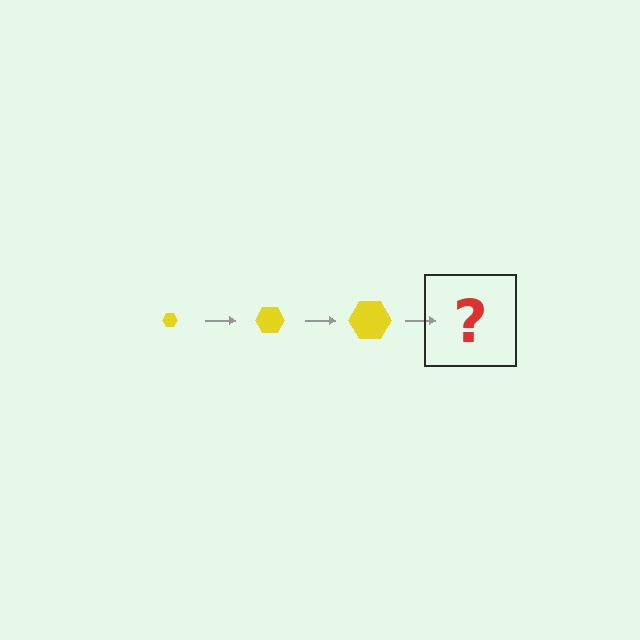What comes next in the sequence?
The next element should be a yellow hexagon, larger than the previous one.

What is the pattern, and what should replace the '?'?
The pattern is that the hexagon gets progressively larger each step. The '?' should be a yellow hexagon, larger than the previous one.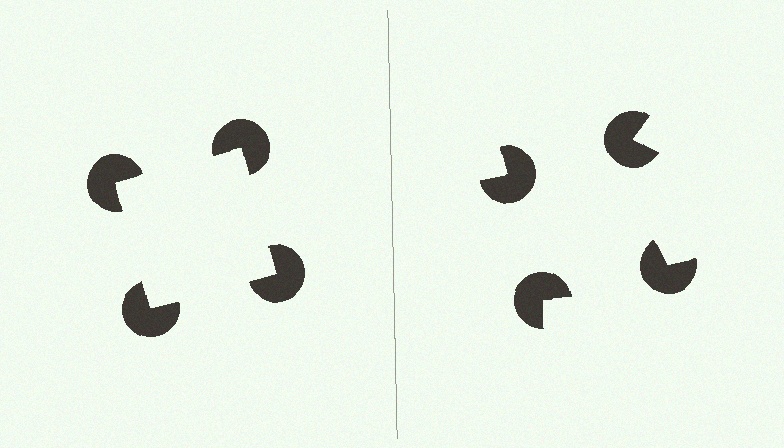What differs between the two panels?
The pac-man discs are positioned identically on both sides; only the wedge orientations differ. On the left they align to a square; on the right they are misaligned.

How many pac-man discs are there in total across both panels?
8 — 4 on each side.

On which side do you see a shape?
An illusory square appears on the left side. On the right side the wedge cuts are rotated, so no coherent shape forms.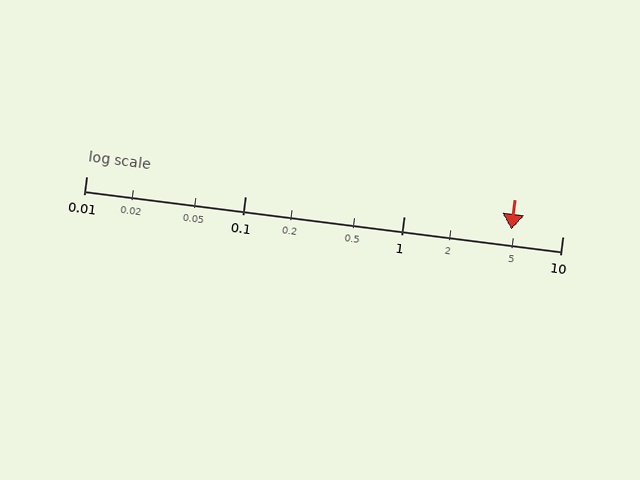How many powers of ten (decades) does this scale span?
The scale spans 3 decades, from 0.01 to 10.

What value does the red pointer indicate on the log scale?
The pointer indicates approximately 4.8.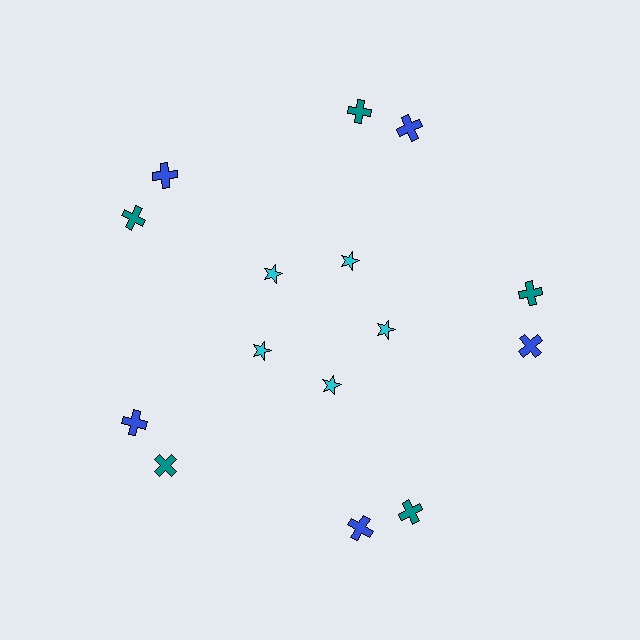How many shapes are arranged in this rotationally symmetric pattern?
There are 15 shapes, arranged in 5 groups of 3.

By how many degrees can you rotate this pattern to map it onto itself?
The pattern maps onto itself every 72 degrees of rotation.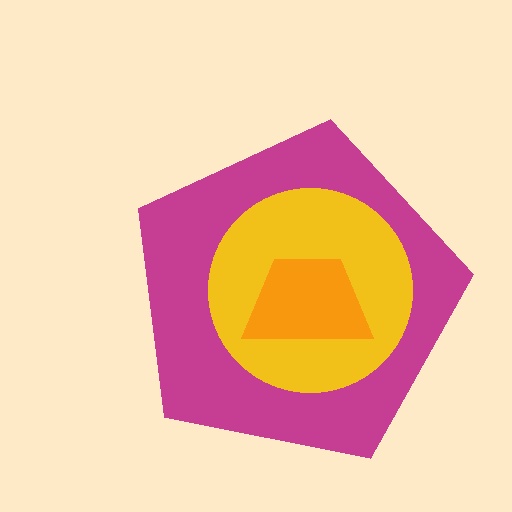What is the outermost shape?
The magenta pentagon.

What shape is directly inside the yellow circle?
The orange trapezoid.